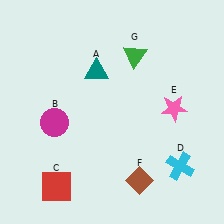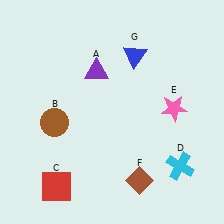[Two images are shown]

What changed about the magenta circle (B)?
In Image 1, B is magenta. In Image 2, it changed to brown.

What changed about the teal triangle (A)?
In Image 1, A is teal. In Image 2, it changed to purple.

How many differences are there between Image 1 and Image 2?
There are 3 differences between the two images.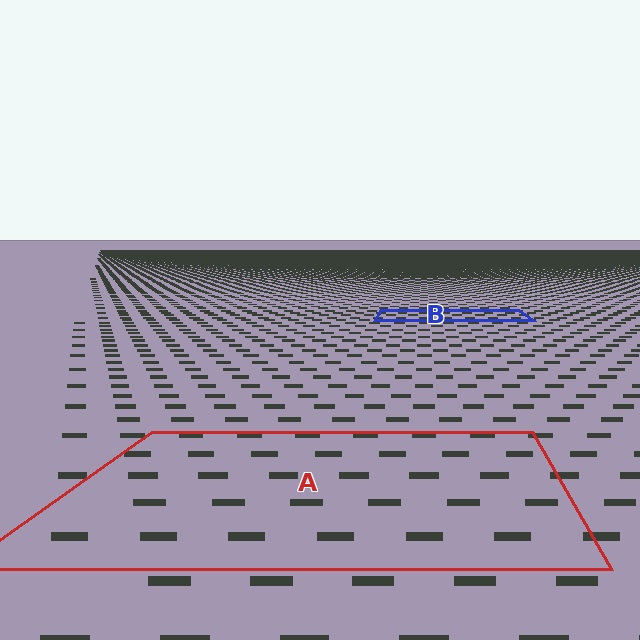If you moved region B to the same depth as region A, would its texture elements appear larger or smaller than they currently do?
They would appear larger. At a closer depth, the same texture elements are projected at a bigger on-screen size.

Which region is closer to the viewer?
Region A is closer. The texture elements there are larger and more spread out.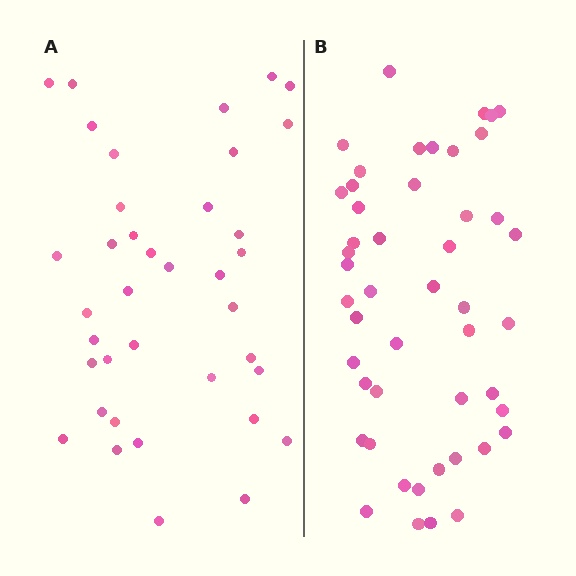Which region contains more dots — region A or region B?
Region B (the right region) has more dots.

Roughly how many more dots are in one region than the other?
Region B has roughly 10 or so more dots than region A.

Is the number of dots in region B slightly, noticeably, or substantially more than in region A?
Region B has noticeably more, but not dramatically so. The ratio is roughly 1.3 to 1.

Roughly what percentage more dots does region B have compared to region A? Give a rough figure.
About 25% more.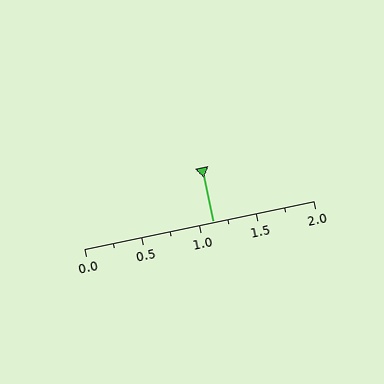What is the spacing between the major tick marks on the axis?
The major ticks are spaced 0.5 apart.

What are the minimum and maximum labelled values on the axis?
The axis runs from 0.0 to 2.0.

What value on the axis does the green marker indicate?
The marker indicates approximately 1.12.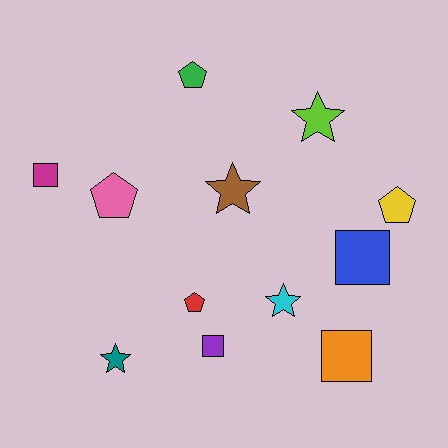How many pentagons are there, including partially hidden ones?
There are 4 pentagons.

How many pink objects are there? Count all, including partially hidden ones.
There is 1 pink object.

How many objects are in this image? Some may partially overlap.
There are 12 objects.